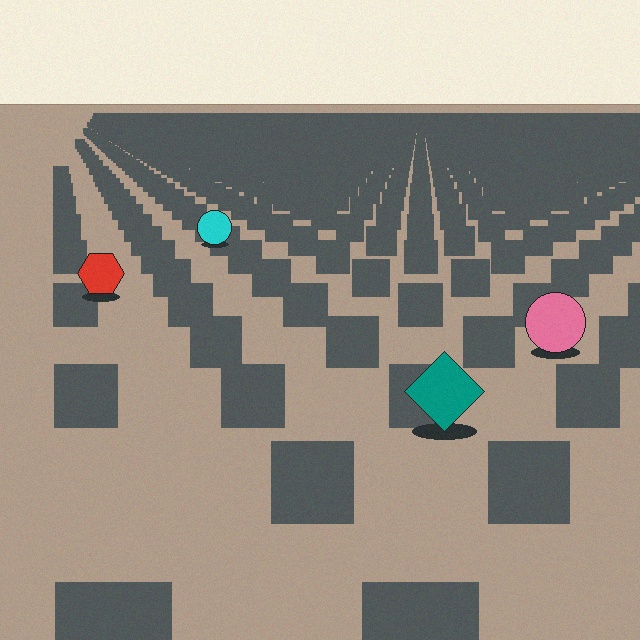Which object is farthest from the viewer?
The cyan circle is farthest from the viewer. It appears smaller and the ground texture around it is denser.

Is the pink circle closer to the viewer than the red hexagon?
Yes. The pink circle is closer — you can tell from the texture gradient: the ground texture is coarser near it.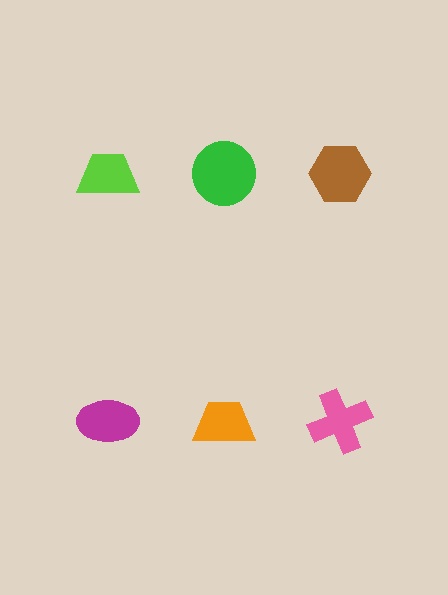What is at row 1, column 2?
A green circle.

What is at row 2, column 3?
A pink cross.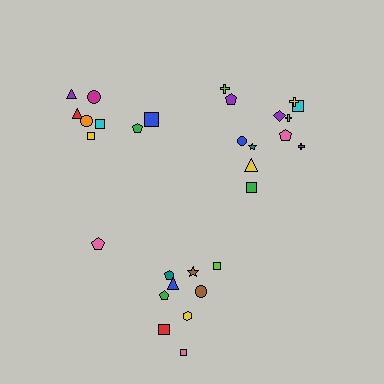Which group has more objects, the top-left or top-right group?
The top-right group.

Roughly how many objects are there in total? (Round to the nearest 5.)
Roughly 30 objects in total.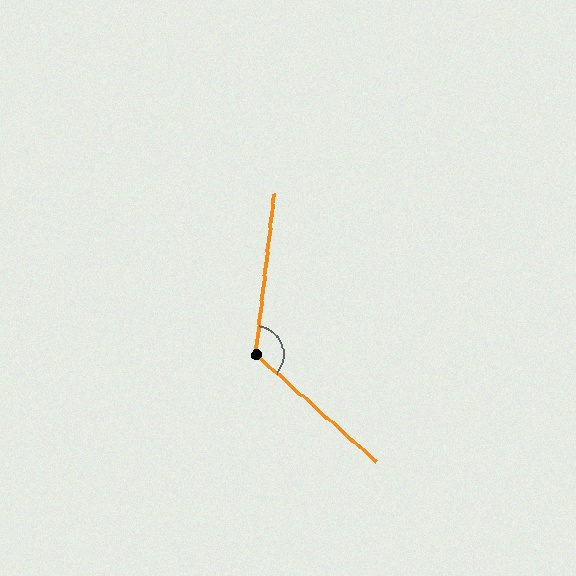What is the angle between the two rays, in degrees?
Approximately 125 degrees.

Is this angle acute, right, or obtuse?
It is obtuse.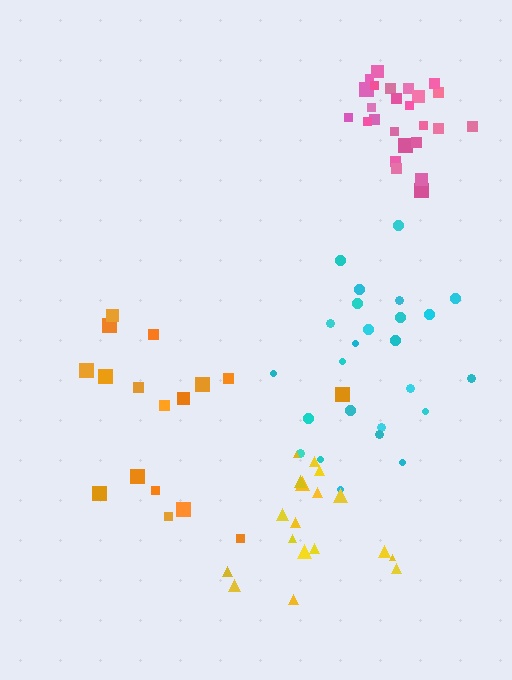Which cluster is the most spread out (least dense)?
Orange.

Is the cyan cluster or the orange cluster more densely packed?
Cyan.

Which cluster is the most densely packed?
Pink.